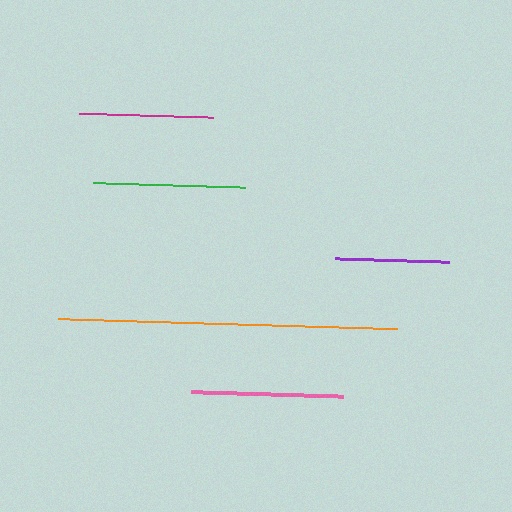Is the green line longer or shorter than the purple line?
The green line is longer than the purple line.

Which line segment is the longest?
The orange line is the longest at approximately 340 pixels.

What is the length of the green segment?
The green segment is approximately 152 pixels long.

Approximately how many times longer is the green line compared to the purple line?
The green line is approximately 1.3 times the length of the purple line.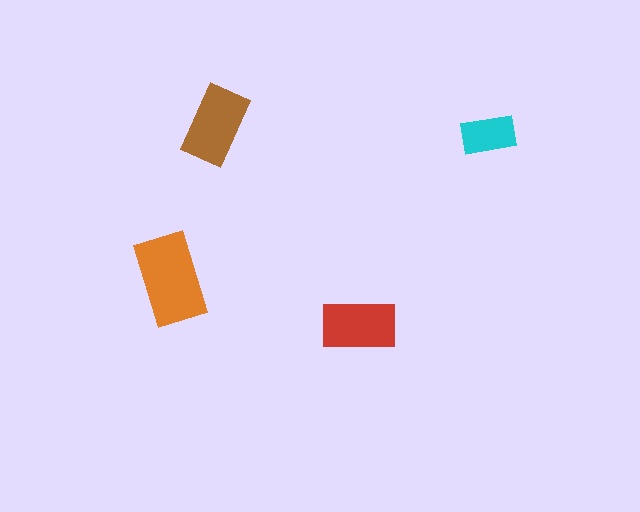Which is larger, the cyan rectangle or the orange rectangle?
The orange one.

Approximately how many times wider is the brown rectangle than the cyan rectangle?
About 1.5 times wider.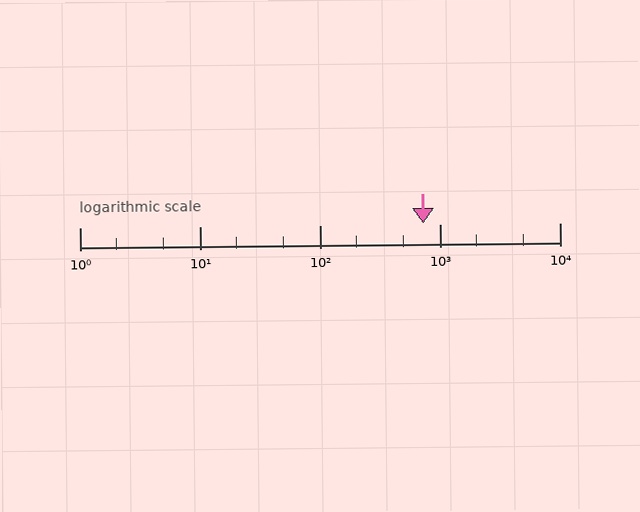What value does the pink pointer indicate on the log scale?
The pointer indicates approximately 730.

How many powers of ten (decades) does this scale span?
The scale spans 4 decades, from 1 to 10000.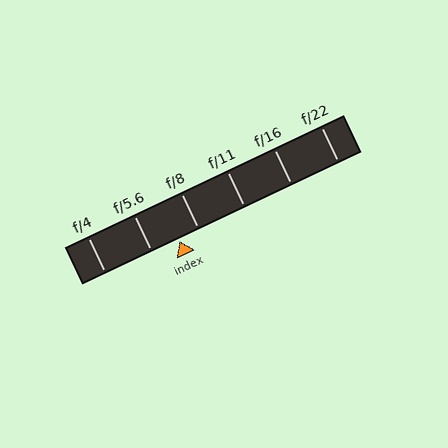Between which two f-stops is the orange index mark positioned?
The index mark is between f/5.6 and f/8.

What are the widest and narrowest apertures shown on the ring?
The widest aperture shown is f/4 and the narrowest is f/22.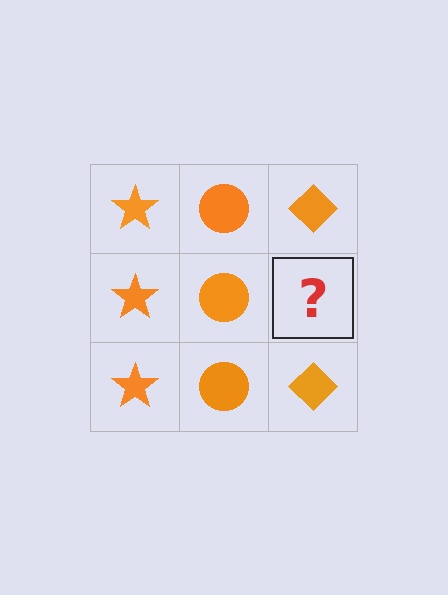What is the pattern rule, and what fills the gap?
The rule is that each column has a consistent shape. The gap should be filled with an orange diamond.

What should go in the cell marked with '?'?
The missing cell should contain an orange diamond.